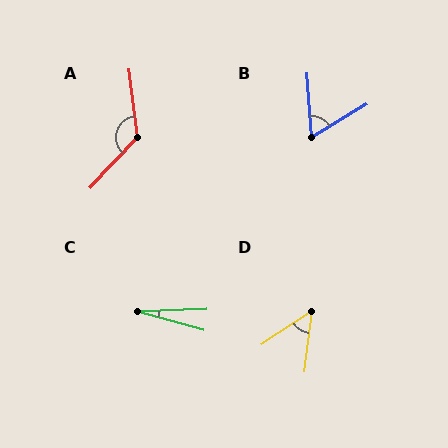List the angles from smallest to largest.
C (18°), D (50°), B (63°), A (130°).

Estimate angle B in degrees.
Approximately 63 degrees.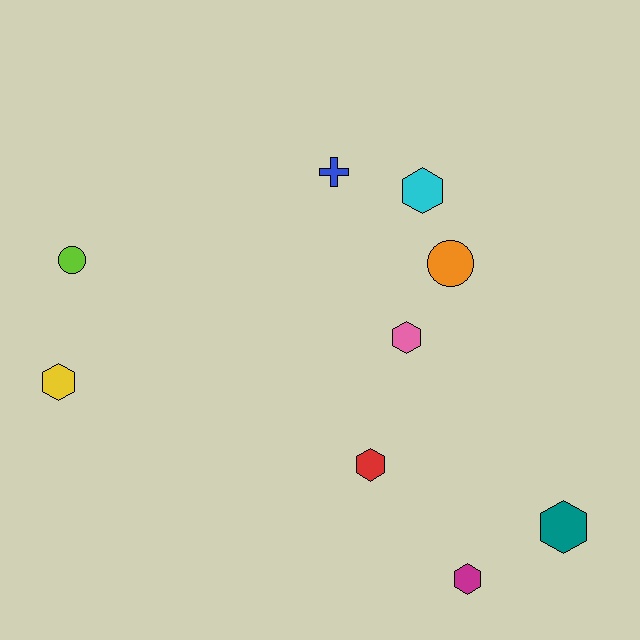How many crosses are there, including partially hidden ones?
There is 1 cross.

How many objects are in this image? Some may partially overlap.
There are 9 objects.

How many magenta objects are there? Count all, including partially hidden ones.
There is 1 magenta object.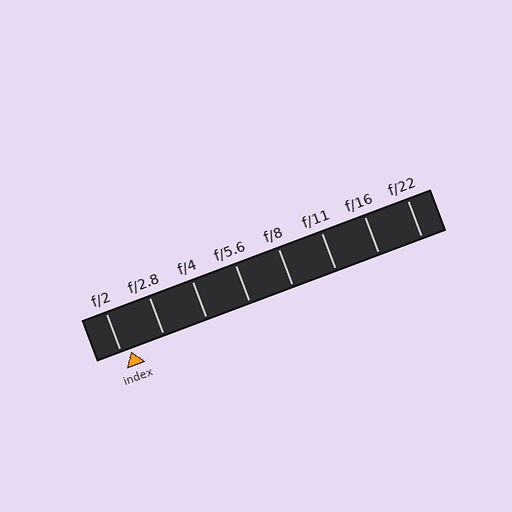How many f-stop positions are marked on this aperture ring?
There are 8 f-stop positions marked.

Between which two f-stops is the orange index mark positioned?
The index mark is between f/2 and f/2.8.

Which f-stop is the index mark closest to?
The index mark is closest to f/2.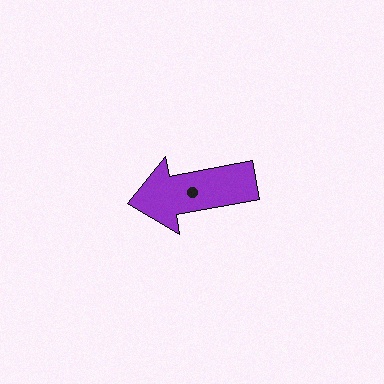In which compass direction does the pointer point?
West.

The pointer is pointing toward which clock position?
Roughly 9 o'clock.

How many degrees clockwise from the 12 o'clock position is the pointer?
Approximately 260 degrees.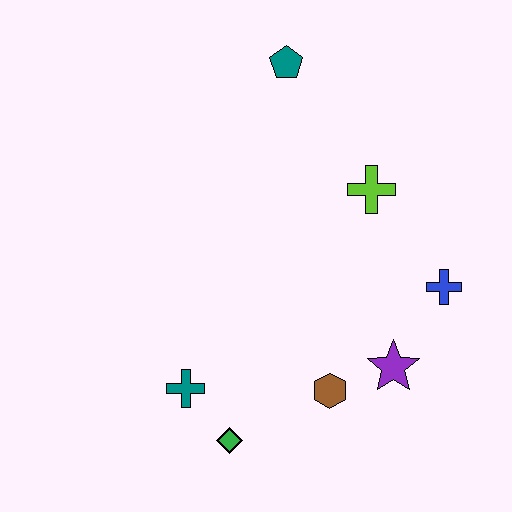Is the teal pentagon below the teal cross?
No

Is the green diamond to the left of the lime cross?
Yes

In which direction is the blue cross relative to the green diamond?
The blue cross is to the right of the green diamond.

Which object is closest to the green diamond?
The teal cross is closest to the green diamond.